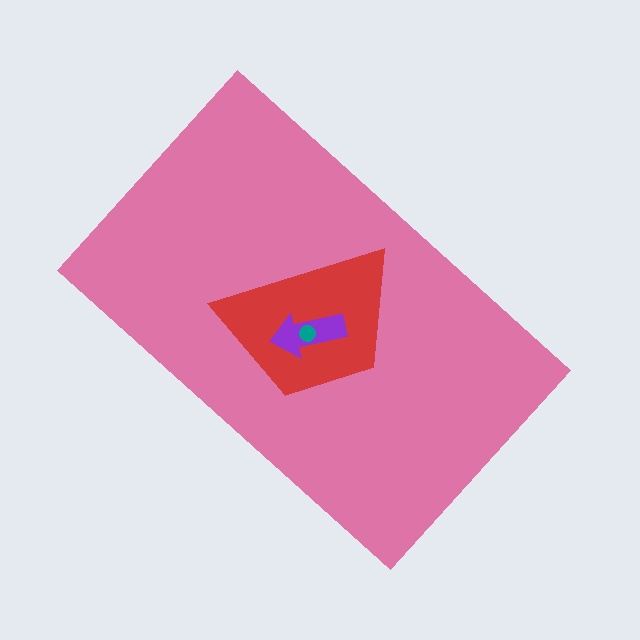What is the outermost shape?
The pink rectangle.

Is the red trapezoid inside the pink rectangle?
Yes.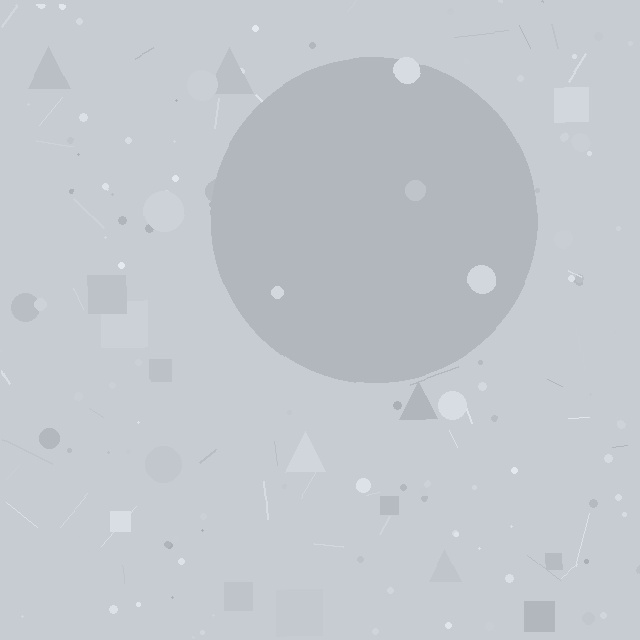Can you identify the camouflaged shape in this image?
The camouflaged shape is a circle.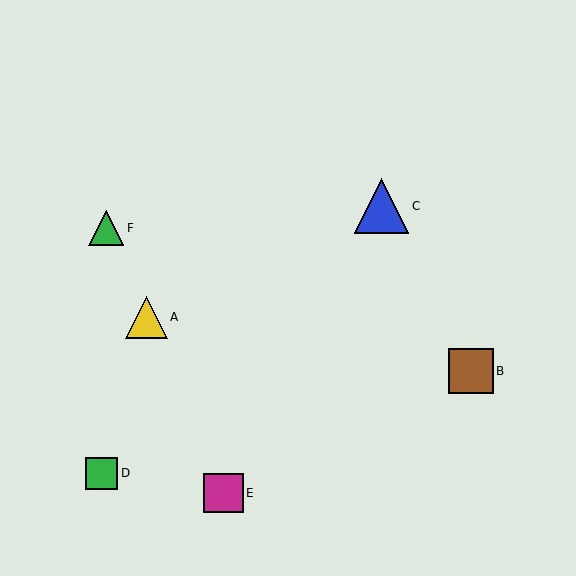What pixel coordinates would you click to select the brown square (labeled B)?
Click at (471, 371) to select the brown square B.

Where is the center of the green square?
The center of the green square is at (102, 473).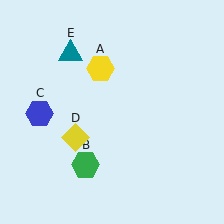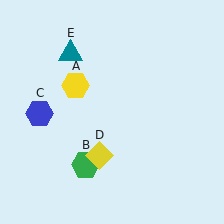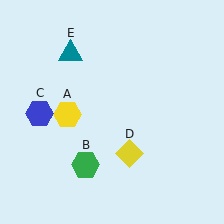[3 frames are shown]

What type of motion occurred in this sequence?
The yellow hexagon (object A), yellow diamond (object D) rotated counterclockwise around the center of the scene.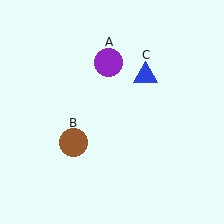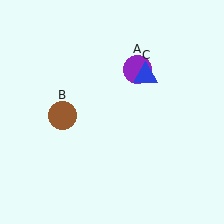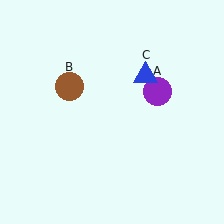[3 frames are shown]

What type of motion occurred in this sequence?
The purple circle (object A), brown circle (object B) rotated clockwise around the center of the scene.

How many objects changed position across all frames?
2 objects changed position: purple circle (object A), brown circle (object B).